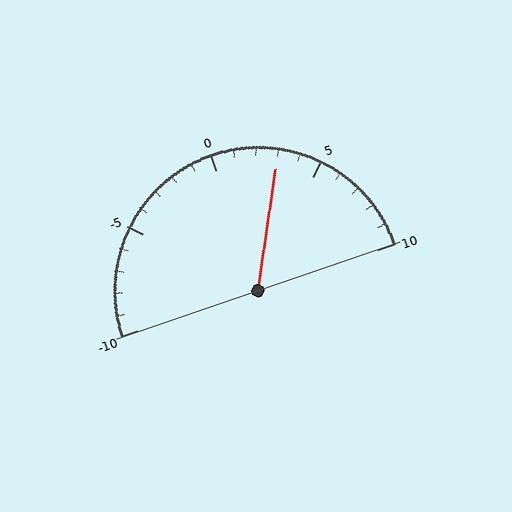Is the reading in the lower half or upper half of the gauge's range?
The reading is in the upper half of the range (-10 to 10).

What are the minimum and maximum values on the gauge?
The gauge ranges from -10 to 10.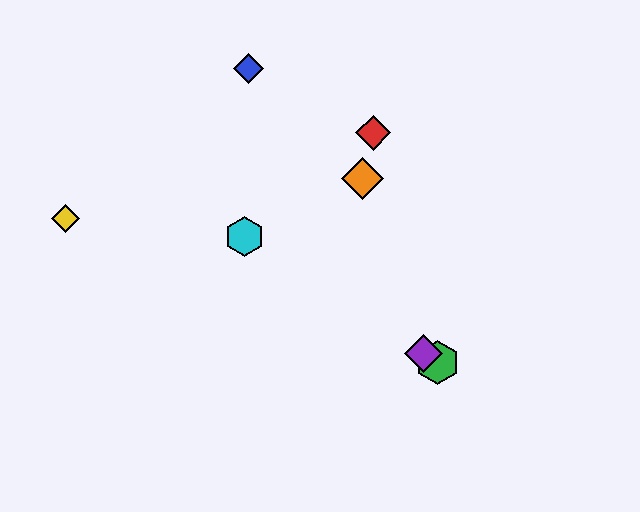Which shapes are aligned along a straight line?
The green hexagon, the purple diamond, the cyan hexagon are aligned along a straight line.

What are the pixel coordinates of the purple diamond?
The purple diamond is at (423, 353).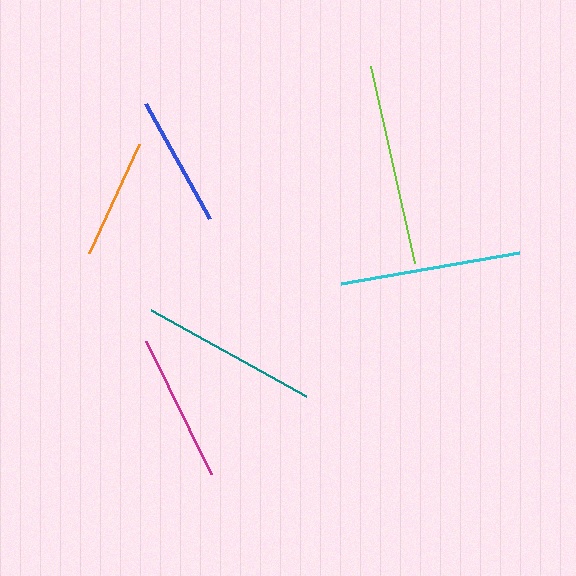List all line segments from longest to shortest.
From longest to shortest: lime, cyan, teal, magenta, blue, orange.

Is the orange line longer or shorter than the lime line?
The lime line is longer than the orange line.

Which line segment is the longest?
The lime line is the longest at approximately 202 pixels.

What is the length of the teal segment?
The teal segment is approximately 177 pixels long.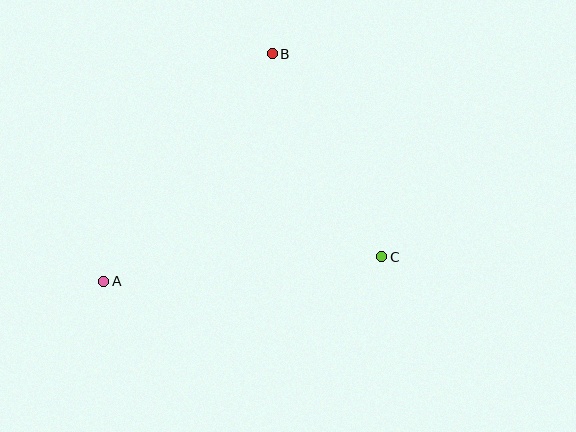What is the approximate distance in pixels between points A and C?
The distance between A and C is approximately 279 pixels.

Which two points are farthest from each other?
Points A and B are farthest from each other.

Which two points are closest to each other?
Points B and C are closest to each other.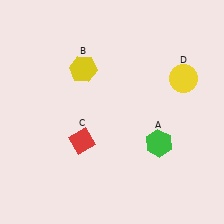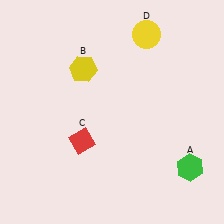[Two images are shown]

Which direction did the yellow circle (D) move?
The yellow circle (D) moved up.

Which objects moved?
The objects that moved are: the green hexagon (A), the yellow circle (D).